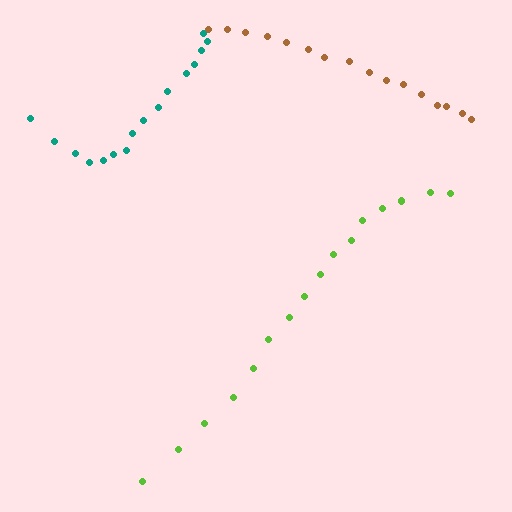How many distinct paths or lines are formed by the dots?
There are 3 distinct paths.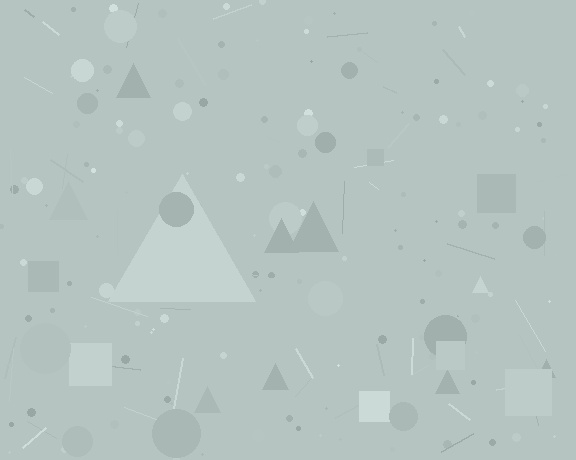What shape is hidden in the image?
A triangle is hidden in the image.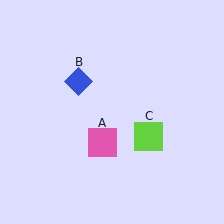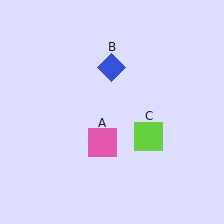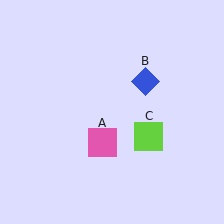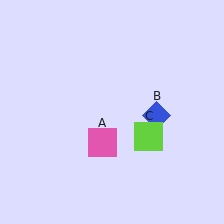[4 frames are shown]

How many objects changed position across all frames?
1 object changed position: blue diamond (object B).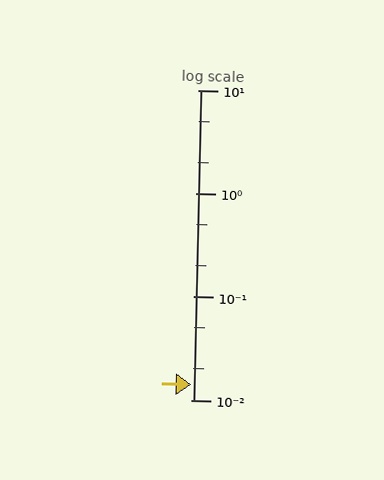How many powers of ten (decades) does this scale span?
The scale spans 3 decades, from 0.01 to 10.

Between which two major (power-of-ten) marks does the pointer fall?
The pointer is between 0.01 and 0.1.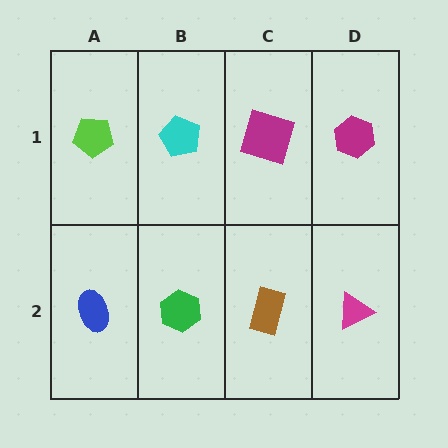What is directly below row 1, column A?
A blue ellipse.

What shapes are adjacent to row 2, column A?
A lime pentagon (row 1, column A), a green hexagon (row 2, column B).